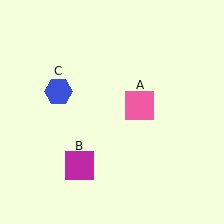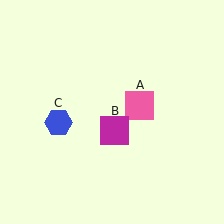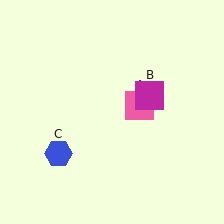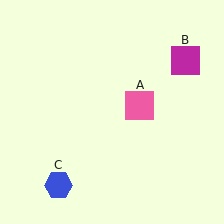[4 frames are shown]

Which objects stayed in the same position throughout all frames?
Pink square (object A) remained stationary.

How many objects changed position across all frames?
2 objects changed position: magenta square (object B), blue hexagon (object C).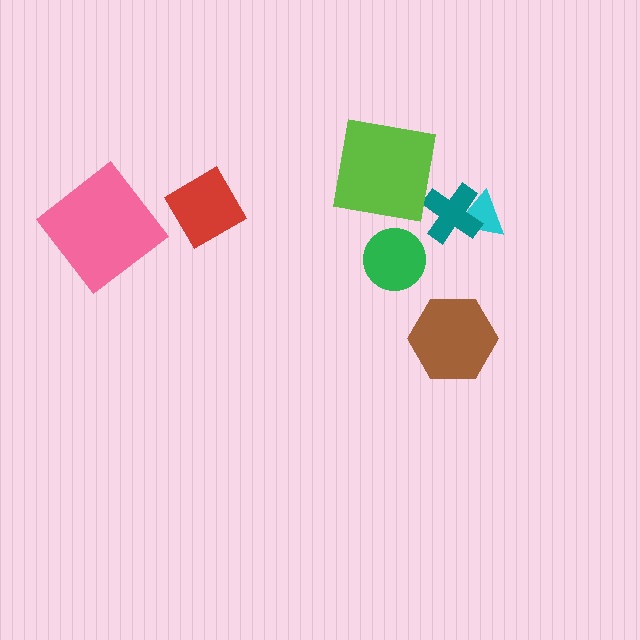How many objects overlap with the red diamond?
0 objects overlap with the red diamond.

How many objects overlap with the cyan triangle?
1 object overlaps with the cyan triangle.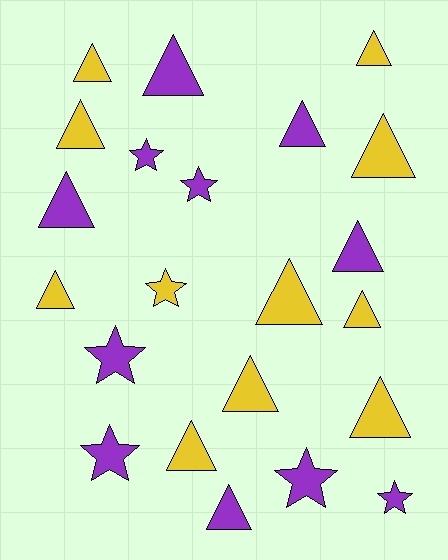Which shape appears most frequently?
Triangle, with 15 objects.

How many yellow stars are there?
There is 1 yellow star.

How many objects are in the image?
There are 22 objects.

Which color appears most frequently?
Yellow, with 11 objects.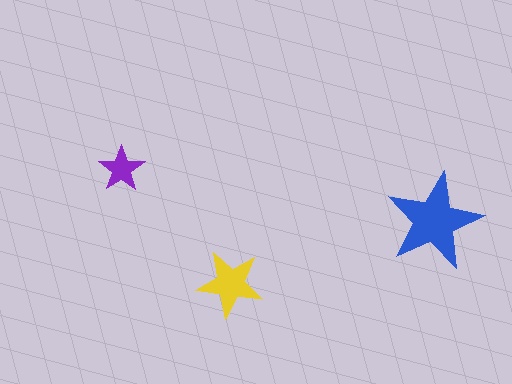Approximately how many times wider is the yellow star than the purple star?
About 1.5 times wider.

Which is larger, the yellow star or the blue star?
The blue one.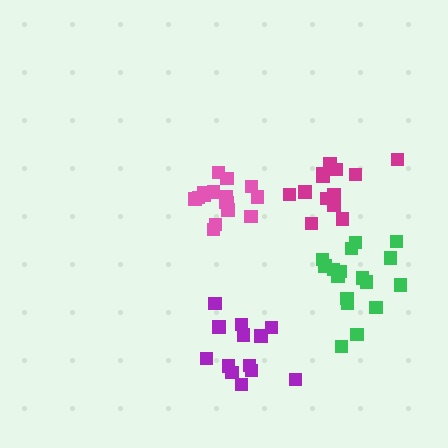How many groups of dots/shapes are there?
There are 4 groups.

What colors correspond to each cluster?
The clusters are colored: magenta, pink, green, purple.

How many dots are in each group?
Group 1: 14 dots, Group 2: 16 dots, Group 3: 17 dots, Group 4: 13 dots (60 total).